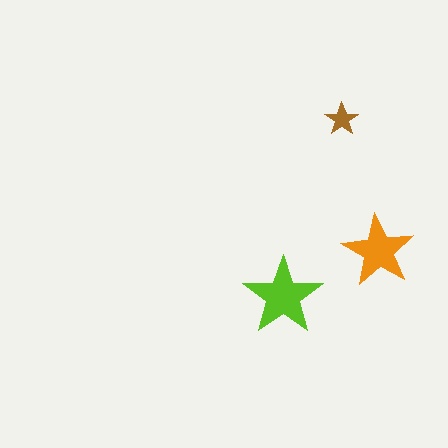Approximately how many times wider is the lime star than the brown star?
About 2.5 times wider.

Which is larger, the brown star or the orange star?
The orange one.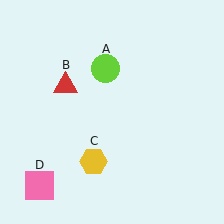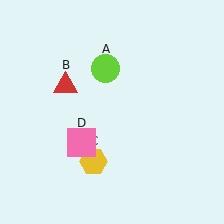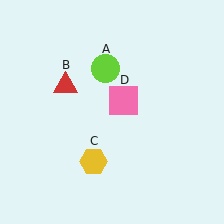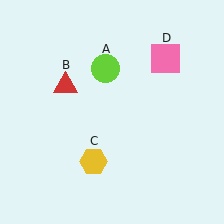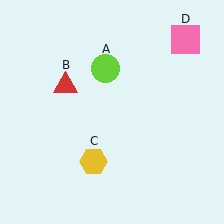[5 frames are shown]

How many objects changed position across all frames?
1 object changed position: pink square (object D).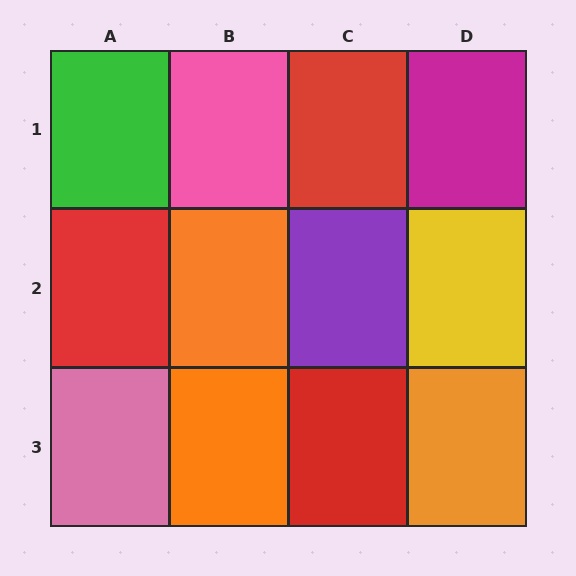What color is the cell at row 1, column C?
Red.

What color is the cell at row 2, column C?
Purple.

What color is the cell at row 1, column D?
Magenta.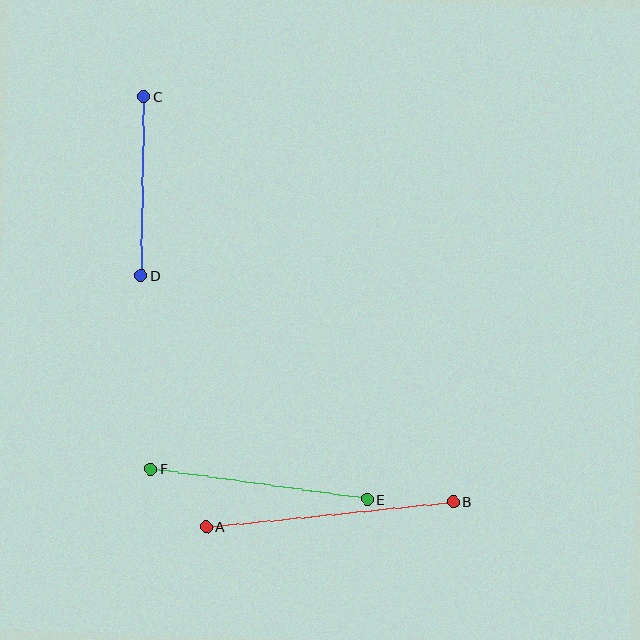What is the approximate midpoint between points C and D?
The midpoint is at approximately (143, 186) pixels.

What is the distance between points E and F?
The distance is approximately 219 pixels.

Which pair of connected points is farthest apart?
Points A and B are farthest apart.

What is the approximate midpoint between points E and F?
The midpoint is at approximately (259, 484) pixels.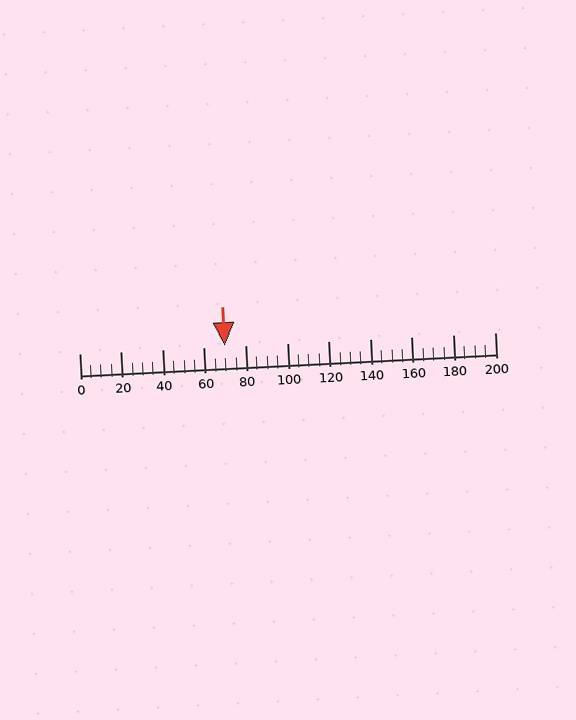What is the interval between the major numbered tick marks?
The major tick marks are spaced 20 units apart.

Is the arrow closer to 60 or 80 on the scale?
The arrow is closer to 80.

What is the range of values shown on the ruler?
The ruler shows values from 0 to 200.